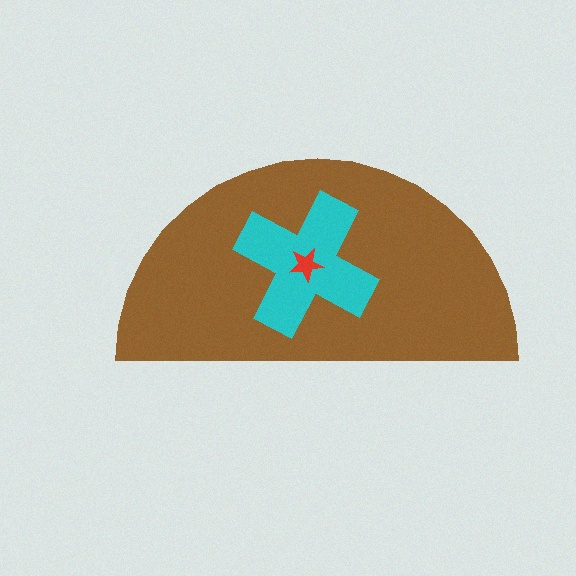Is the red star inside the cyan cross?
Yes.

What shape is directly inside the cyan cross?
The red star.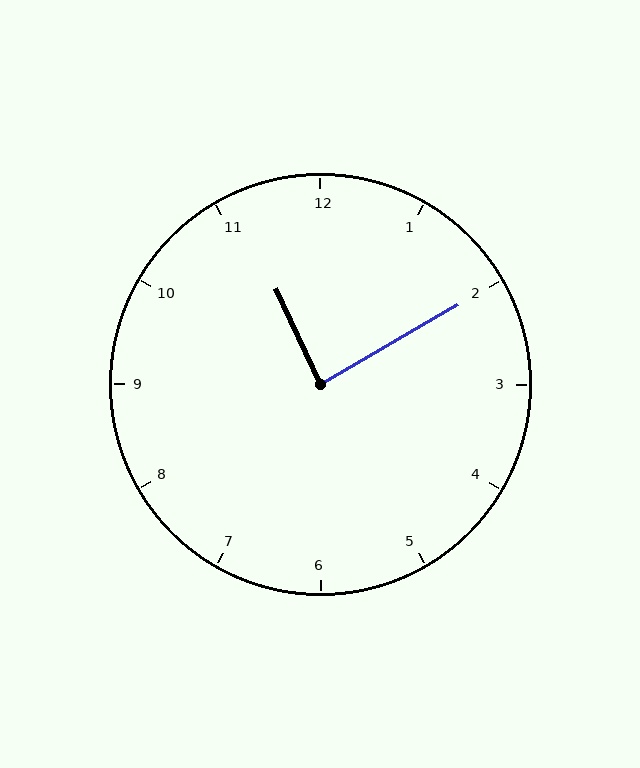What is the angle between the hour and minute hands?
Approximately 85 degrees.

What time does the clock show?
11:10.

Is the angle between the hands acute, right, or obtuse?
It is right.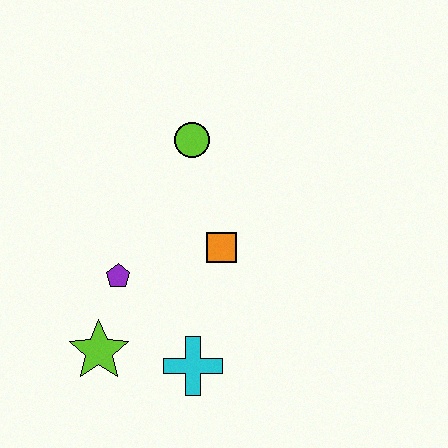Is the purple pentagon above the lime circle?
No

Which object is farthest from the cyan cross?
The lime circle is farthest from the cyan cross.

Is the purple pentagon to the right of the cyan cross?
No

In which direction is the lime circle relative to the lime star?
The lime circle is above the lime star.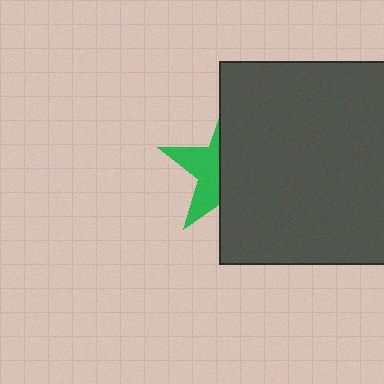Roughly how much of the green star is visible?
A small part of it is visible (roughly 39%).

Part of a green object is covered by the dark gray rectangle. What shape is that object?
It is a star.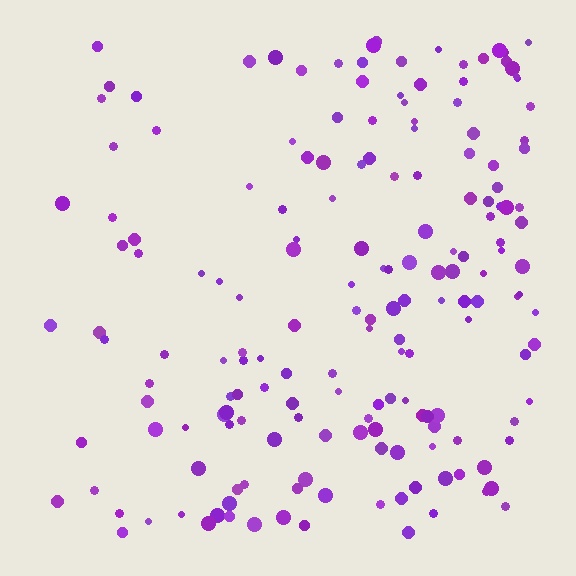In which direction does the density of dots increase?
From left to right, with the right side densest.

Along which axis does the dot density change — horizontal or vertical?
Horizontal.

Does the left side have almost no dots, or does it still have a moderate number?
Still a moderate number, just noticeably fewer than the right.